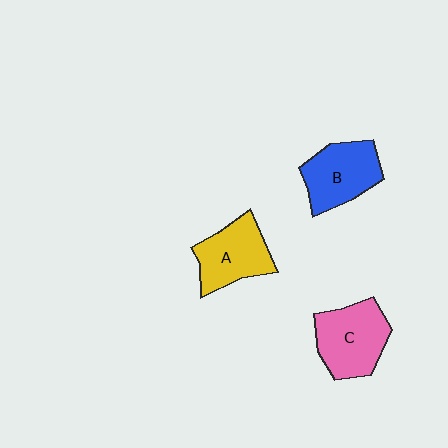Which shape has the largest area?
Shape C (pink).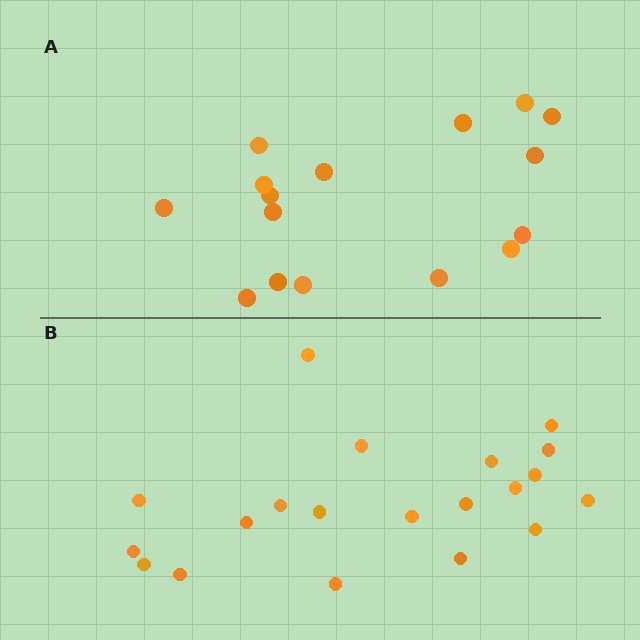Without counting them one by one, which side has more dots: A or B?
Region B (the bottom region) has more dots.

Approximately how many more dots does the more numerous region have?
Region B has about 4 more dots than region A.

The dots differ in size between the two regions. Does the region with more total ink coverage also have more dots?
No. Region A has more total ink coverage because its dots are larger, but region B actually contains more individual dots. Total area can be misleading — the number of items is what matters here.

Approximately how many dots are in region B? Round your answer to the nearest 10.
About 20 dots.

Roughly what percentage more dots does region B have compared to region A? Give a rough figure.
About 25% more.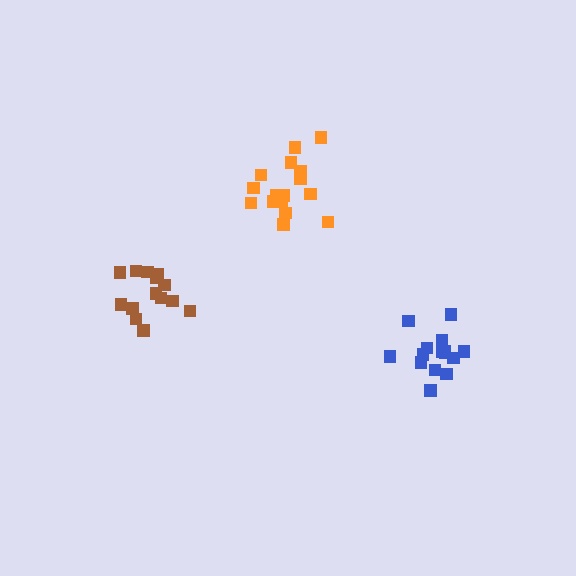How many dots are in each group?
Group 1: 14 dots, Group 2: 17 dots, Group 3: 15 dots (46 total).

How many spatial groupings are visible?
There are 3 spatial groupings.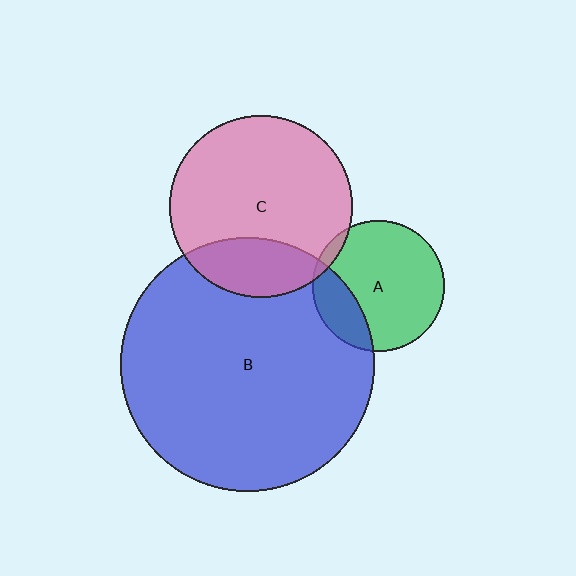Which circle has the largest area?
Circle B (blue).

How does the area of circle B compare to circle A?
Approximately 3.7 times.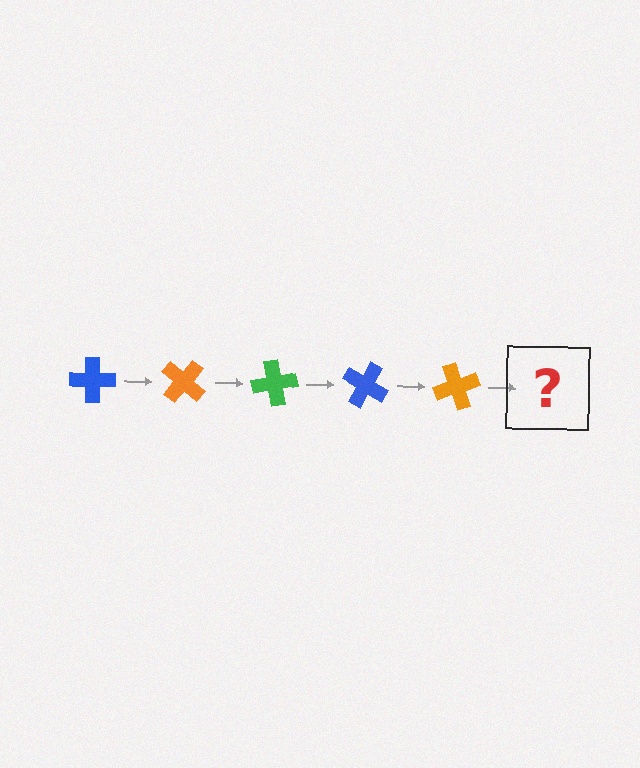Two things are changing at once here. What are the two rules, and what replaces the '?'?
The two rules are that it rotates 40 degrees each step and the color cycles through blue, orange, and green. The '?' should be a green cross, rotated 200 degrees from the start.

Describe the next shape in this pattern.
It should be a green cross, rotated 200 degrees from the start.